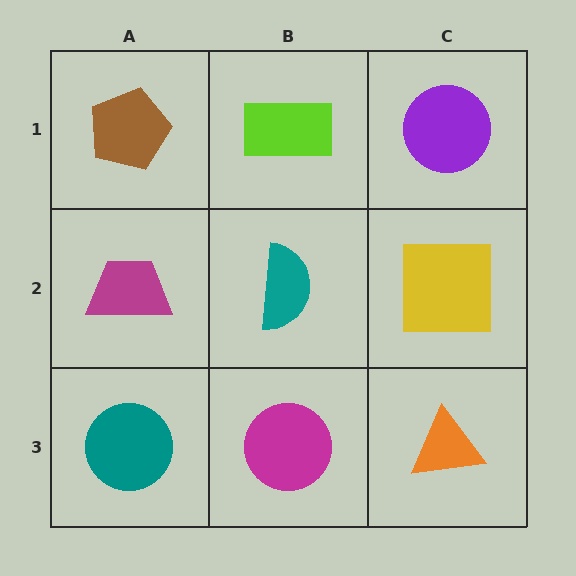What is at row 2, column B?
A teal semicircle.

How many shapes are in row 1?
3 shapes.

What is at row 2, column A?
A magenta trapezoid.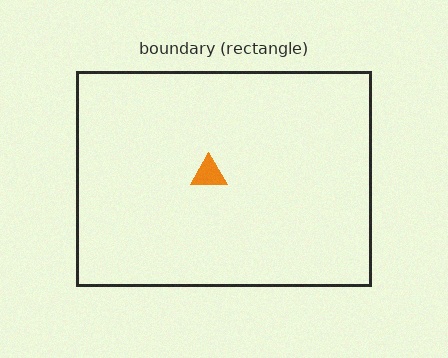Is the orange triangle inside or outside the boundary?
Inside.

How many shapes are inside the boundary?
1 inside, 0 outside.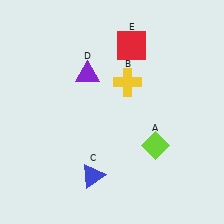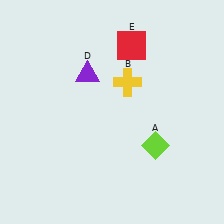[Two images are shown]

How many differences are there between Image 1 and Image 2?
There is 1 difference between the two images.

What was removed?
The blue triangle (C) was removed in Image 2.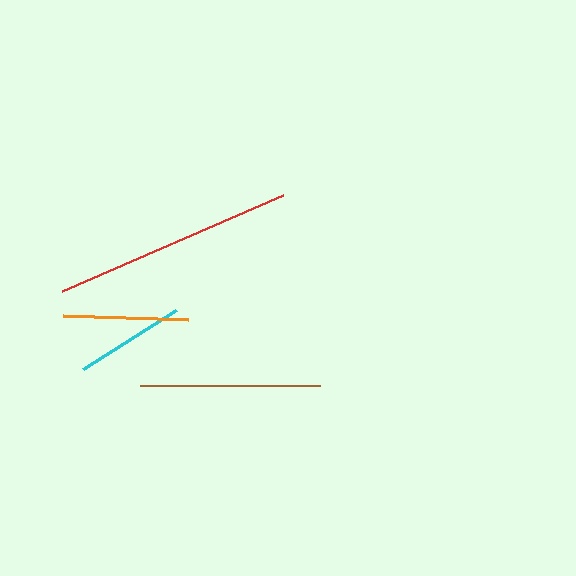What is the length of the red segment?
The red segment is approximately 241 pixels long.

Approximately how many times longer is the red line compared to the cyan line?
The red line is approximately 2.2 times the length of the cyan line.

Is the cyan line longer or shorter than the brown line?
The brown line is longer than the cyan line.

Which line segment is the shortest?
The cyan line is the shortest at approximately 110 pixels.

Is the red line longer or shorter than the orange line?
The red line is longer than the orange line.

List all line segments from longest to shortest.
From longest to shortest: red, brown, orange, cyan.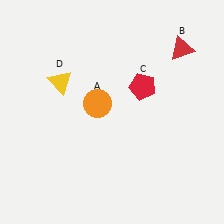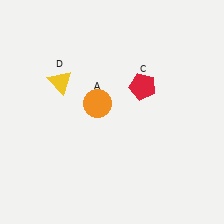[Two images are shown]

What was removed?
The red triangle (B) was removed in Image 2.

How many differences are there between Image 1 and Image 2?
There is 1 difference between the two images.